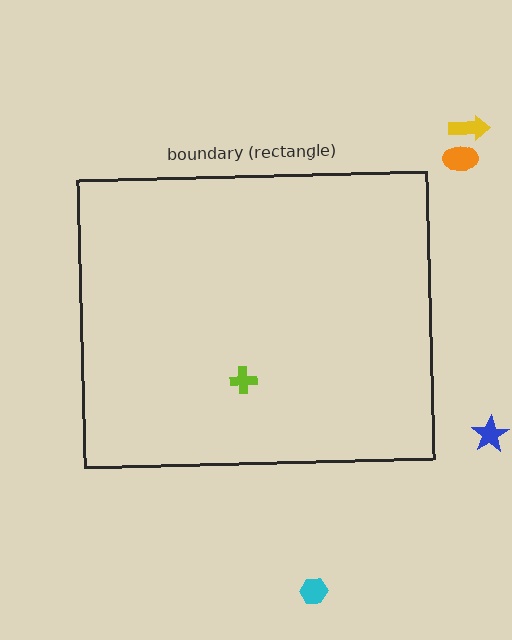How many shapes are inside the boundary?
1 inside, 4 outside.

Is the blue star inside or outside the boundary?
Outside.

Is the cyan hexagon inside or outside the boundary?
Outside.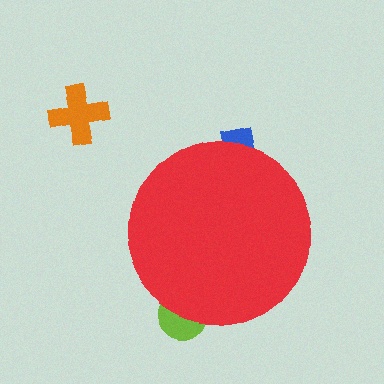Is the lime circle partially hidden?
Yes, the lime circle is partially hidden behind the red circle.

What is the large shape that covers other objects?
A red circle.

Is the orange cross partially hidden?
No, the orange cross is fully visible.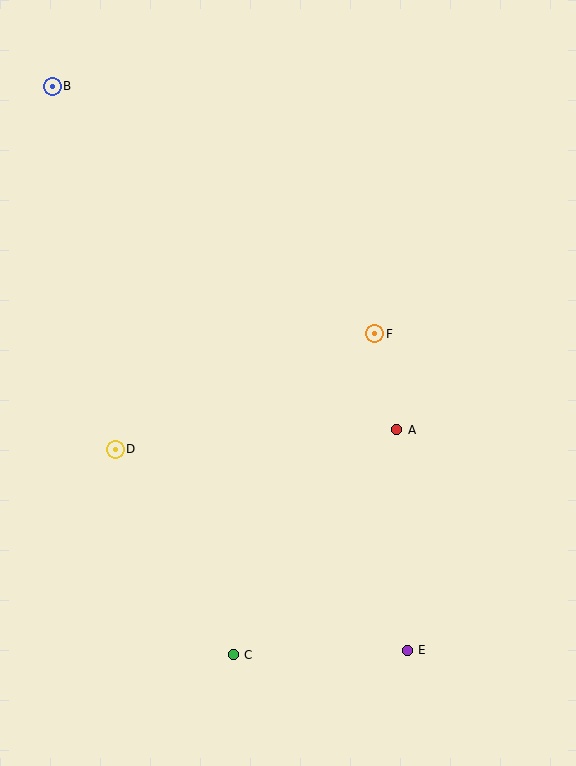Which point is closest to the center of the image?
Point F at (375, 334) is closest to the center.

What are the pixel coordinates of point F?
Point F is at (375, 334).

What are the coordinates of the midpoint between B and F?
The midpoint between B and F is at (214, 210).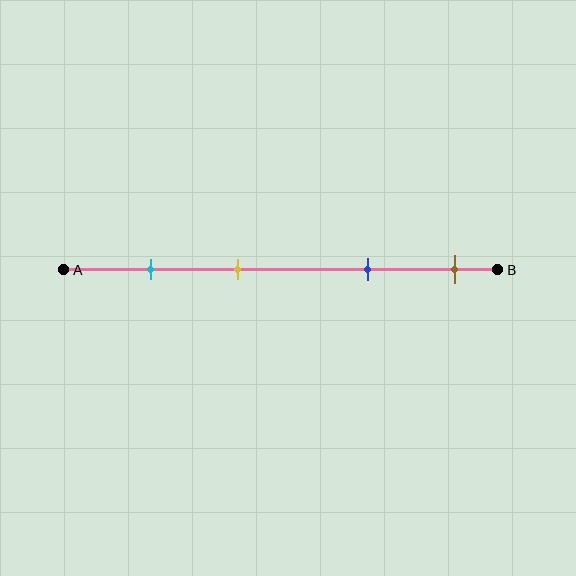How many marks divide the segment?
There are 4 marks dividing the segment.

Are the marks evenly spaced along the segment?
No, the marks are not evenly spaced.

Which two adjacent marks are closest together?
The cyan and yellow marks are the closest adjacent pair.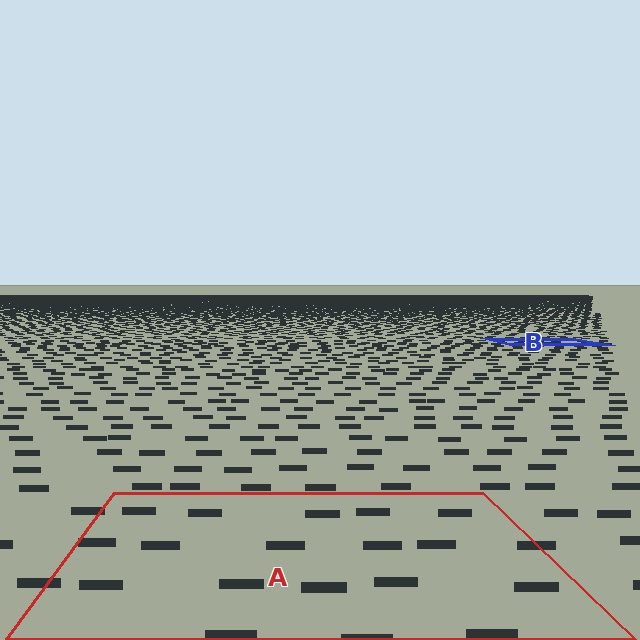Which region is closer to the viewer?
Region A is closer. The texture elements there are larger and more spread out.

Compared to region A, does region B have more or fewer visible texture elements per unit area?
Region B has more texture elements per unit area — they are packed more densely because it is farther away.